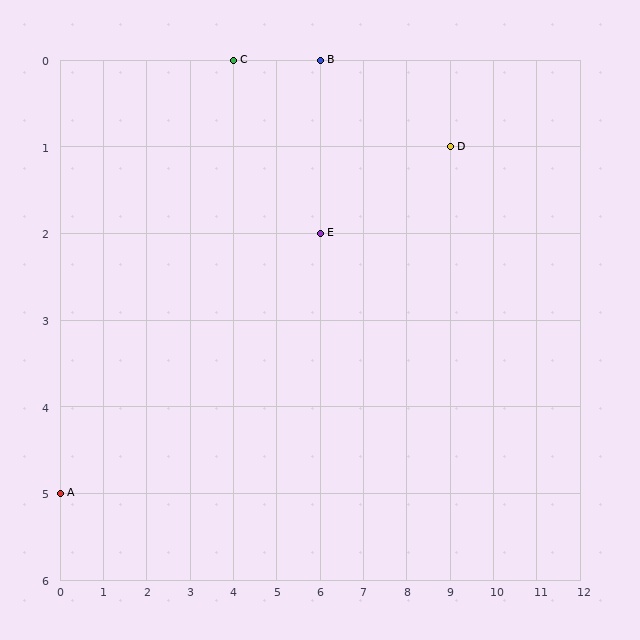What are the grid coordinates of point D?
Point D is at grid coordinates (9, 1).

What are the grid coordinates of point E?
Point E is at grid coordinates (6, 2).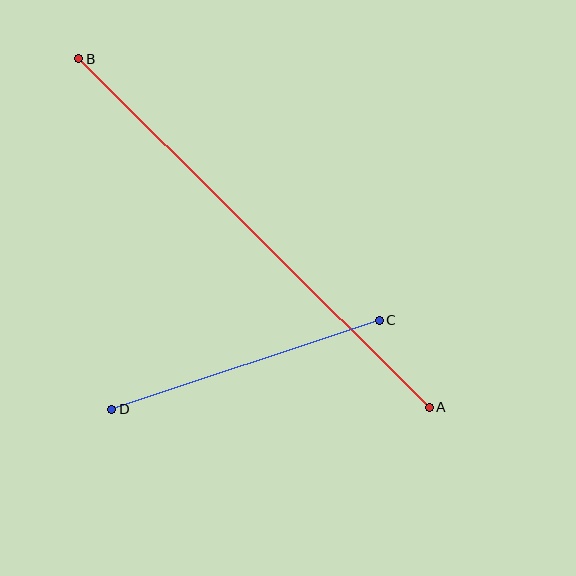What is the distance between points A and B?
The distance is approximately 494 pixels.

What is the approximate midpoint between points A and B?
The midpoint is at approximately (254, 233) pixels.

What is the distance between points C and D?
The distance is approximately 282 pixels.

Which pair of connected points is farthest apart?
Points A and B are farthest apart.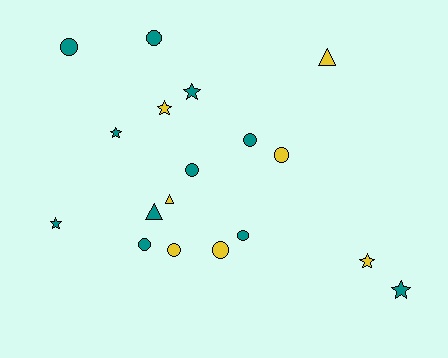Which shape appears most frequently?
Circle, with 9 objects.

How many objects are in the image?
There are 18 objects.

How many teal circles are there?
There are 6 teal circles.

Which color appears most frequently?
Teal, with 11 objects.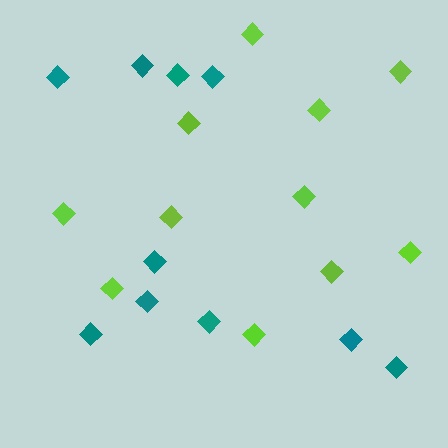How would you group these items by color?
There are 2 groups: one group of teal diamonds (10) and one group of lime diamonds (11).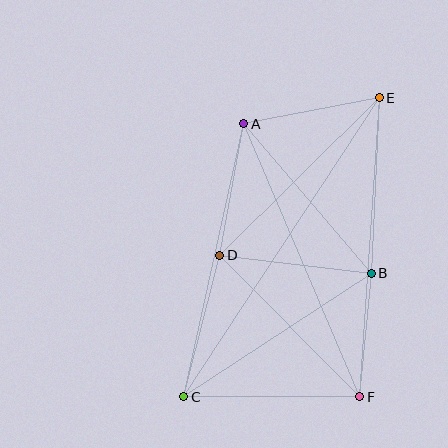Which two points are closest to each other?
Points B and F are closest to each other.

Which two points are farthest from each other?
Points C and E are farthest from each other.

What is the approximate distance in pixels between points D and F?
The distance between D and F is approximately 199 pixels.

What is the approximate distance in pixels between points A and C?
The distance between A and C is approximately 279 pixels.